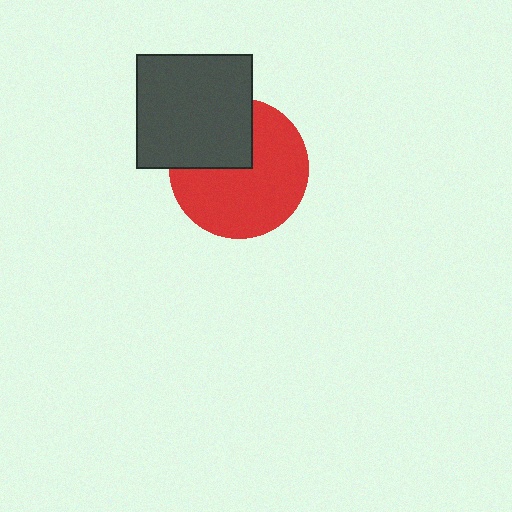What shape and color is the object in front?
The object in front is a dark gray rectangle.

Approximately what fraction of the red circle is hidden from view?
Roughly 32% of the red circle is hidden behind the dark gray rectangle.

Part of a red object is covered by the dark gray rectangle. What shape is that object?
It is a circle.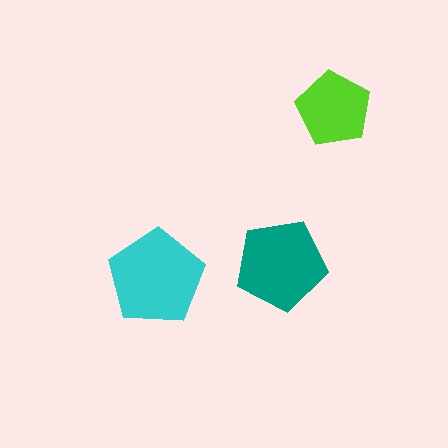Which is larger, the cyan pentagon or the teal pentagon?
The cyan one.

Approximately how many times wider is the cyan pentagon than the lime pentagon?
About 1.5 times wider.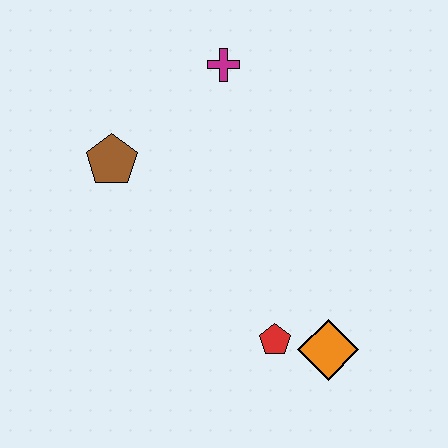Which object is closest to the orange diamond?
The red pentagon is closest to the orange diamond.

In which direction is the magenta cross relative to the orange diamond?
The magenta cross is above the orange diamond.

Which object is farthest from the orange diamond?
The magenta cross is farthest from the orange diamond.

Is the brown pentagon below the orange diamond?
No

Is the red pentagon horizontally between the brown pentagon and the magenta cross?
No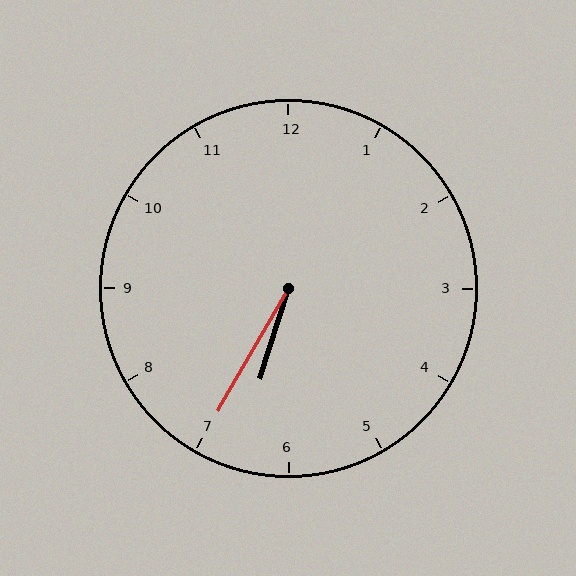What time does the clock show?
6:35.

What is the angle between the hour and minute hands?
Approximately 12 degrees.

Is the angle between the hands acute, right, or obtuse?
It is acute.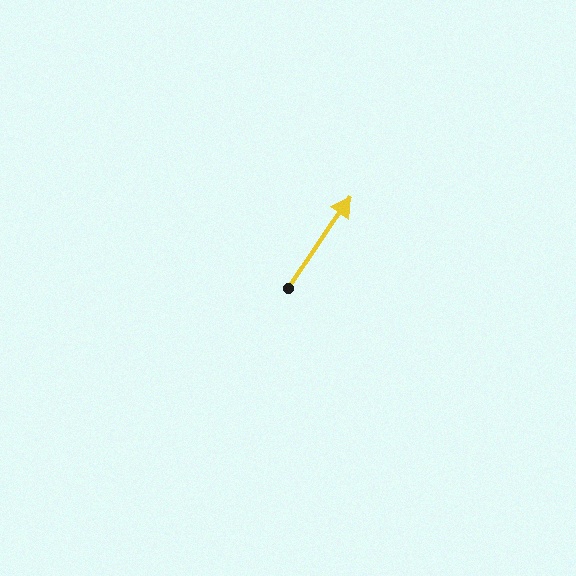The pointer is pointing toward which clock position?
Roughly 1 o'clock.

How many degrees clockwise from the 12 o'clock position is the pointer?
Approximately 34 degrees.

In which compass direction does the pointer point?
Northeast.